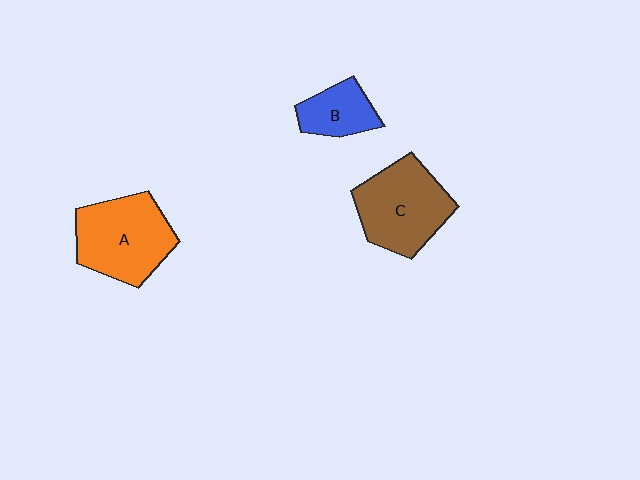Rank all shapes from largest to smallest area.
From largest to smallest: A (orange), C (brown), B (blue).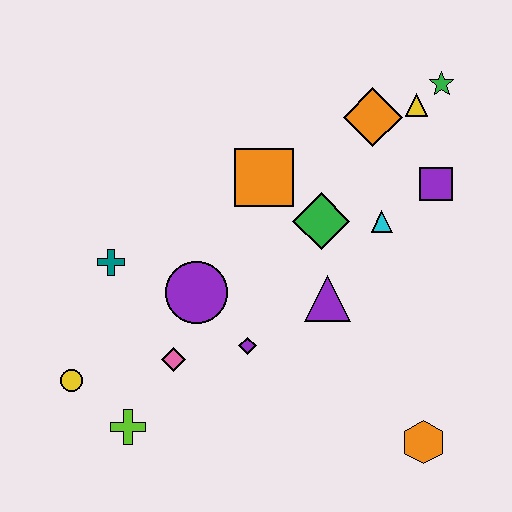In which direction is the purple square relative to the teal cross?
The purple square is to the right of the teal cross.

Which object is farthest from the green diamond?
The yellow circle is farthest from the green diamond.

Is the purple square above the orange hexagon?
Yes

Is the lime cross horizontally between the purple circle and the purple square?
No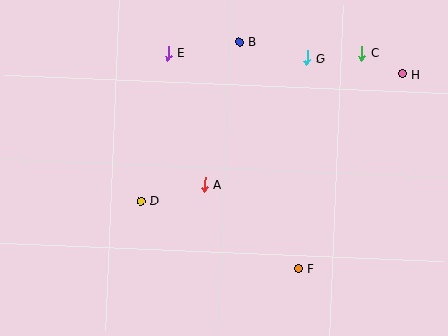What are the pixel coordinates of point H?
Point H is at (403, 74).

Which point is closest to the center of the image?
Point A at (204, 185) is closest to the center.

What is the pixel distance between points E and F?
The distance between E and F is 252 pixels.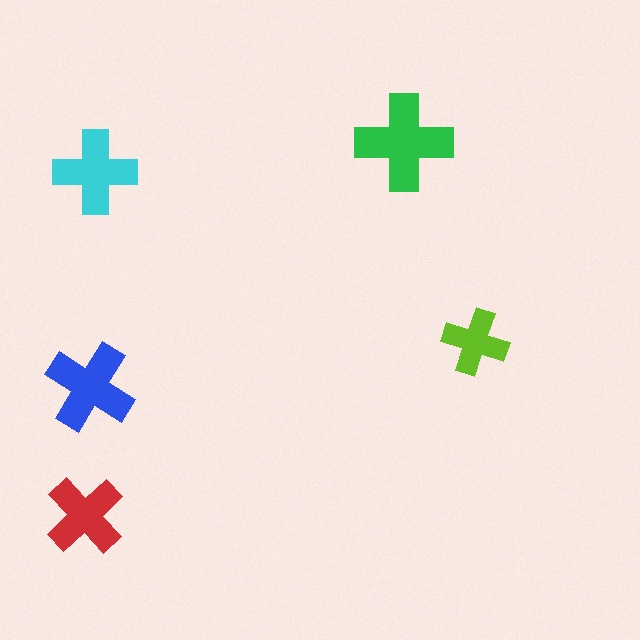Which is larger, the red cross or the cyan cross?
The cyan one.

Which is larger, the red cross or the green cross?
The green one.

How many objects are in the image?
There are 5 objects in the image.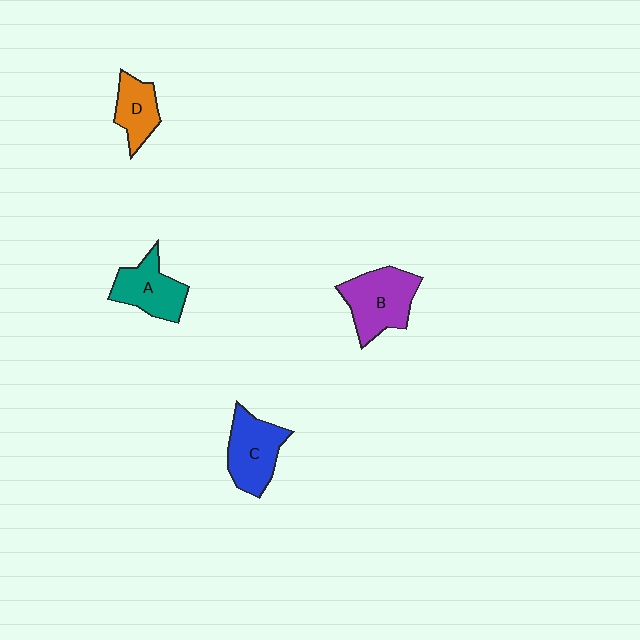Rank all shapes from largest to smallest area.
From largest to smallest: B (purple), C (blue), A (teal), D (orange).